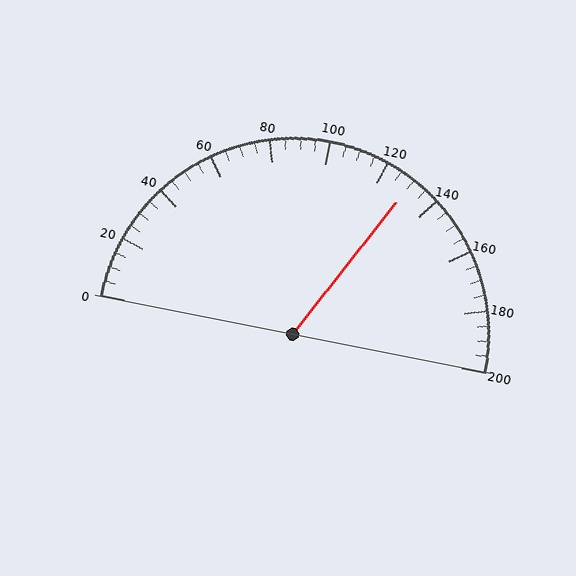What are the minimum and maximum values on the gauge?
The gauge ranges from 0 to 200.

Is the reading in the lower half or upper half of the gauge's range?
The reading is in the upper half of the range (0 to 200).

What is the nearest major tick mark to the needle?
The nearest major tick mark is 120.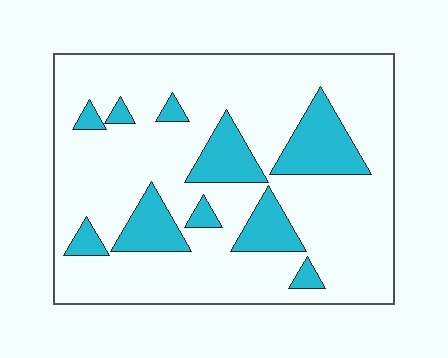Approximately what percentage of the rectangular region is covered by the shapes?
Approximately 20%.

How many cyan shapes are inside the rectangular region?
10.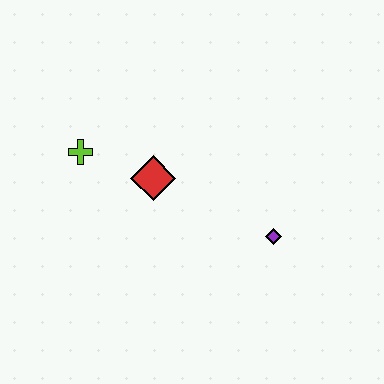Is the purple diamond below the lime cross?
Yes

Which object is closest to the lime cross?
The red diamond is closest to the lime cross.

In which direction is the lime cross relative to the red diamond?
The lime cross is to the left of the red diamond.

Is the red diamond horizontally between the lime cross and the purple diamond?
Yes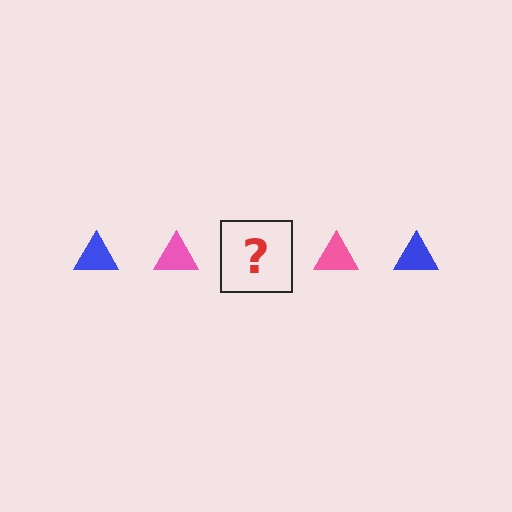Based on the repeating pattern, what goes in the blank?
The blank should be a blue triangle.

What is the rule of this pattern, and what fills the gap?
The rule is that the pattern cycles through blue, pink triangles. The gap should be filled with a blue triangle.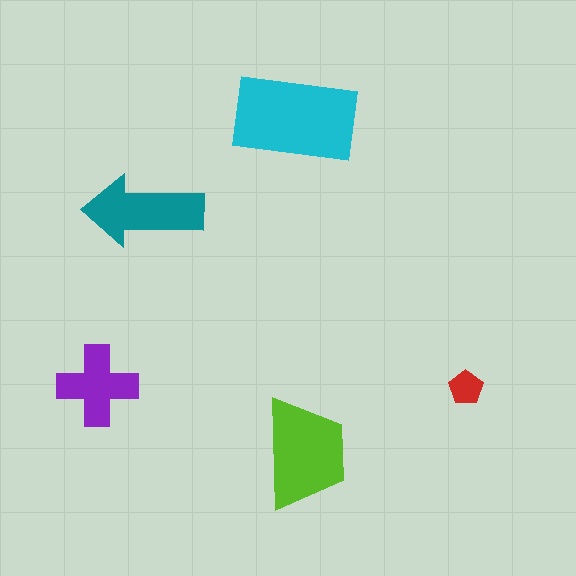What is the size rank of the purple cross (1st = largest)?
4th.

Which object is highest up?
The cyan rectangle is topmost.